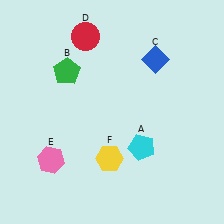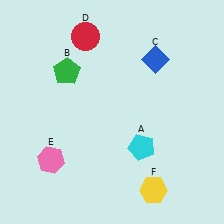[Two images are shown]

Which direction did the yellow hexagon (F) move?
The yellow hexagon (F) moved right.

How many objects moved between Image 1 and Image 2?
1 object moved between the two images.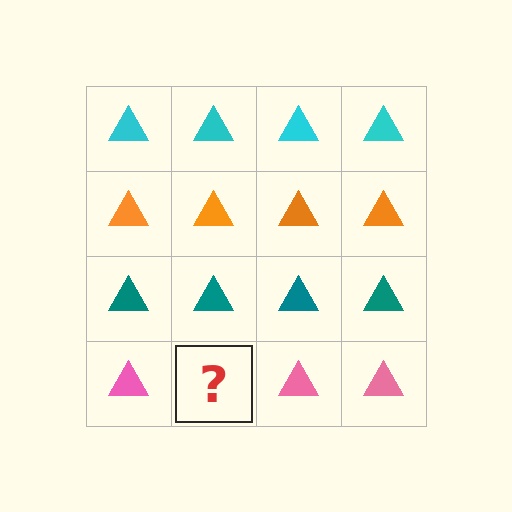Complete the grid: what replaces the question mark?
The question mark should be replaced with a pink triangle.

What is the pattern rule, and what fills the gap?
The rule is that each row has a consistent color. The gap should be filled with a pink triangle.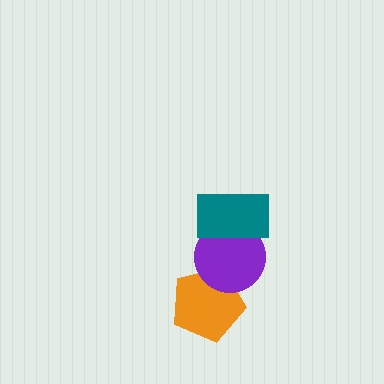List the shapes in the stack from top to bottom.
From top to bottom: the teal rectangle, the purple circle, the orange pentagon.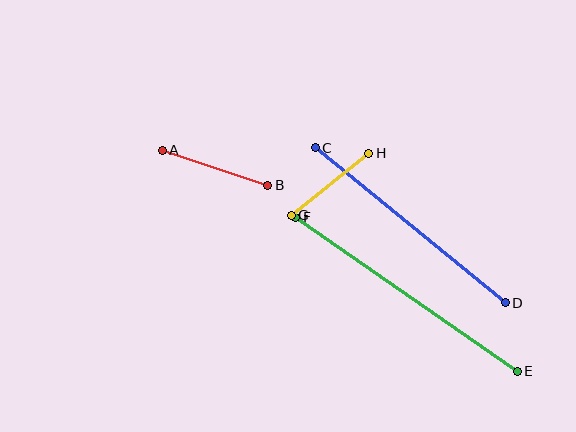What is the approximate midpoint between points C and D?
The midpoint is at approximately (410, 225) pixels.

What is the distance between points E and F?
The distance is approximately 269 pixels.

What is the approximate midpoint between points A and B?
The midpoint is at approximately (215, 168) pixels.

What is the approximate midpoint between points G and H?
The midpoint is at approximately (330, 184) pixels.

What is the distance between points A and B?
The distance is approximately 111 pixels.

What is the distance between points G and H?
The distance is approximately 99 pixels.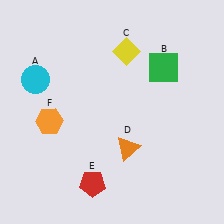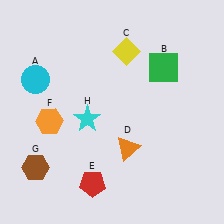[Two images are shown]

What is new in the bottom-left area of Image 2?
A brown hexagon (G) was added in the bottom-left area of Image 2.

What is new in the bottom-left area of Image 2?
A cyan star (H) was added in the bottom-left area of Image 2.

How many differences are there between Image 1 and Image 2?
There are 2 differences between the two images.